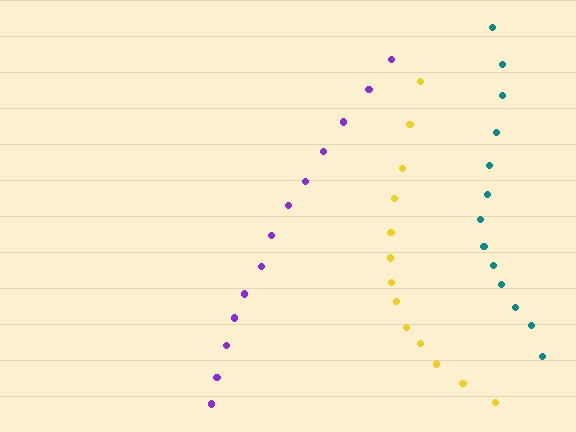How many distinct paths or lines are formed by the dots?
There are 3 distinct paths.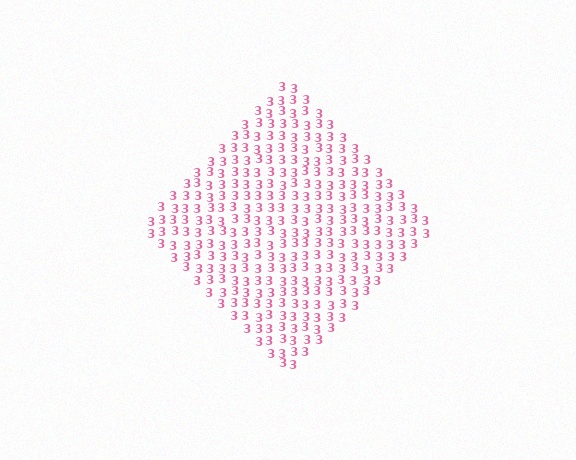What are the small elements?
The small elements are digit 3's.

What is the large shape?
The large shape is a diamond.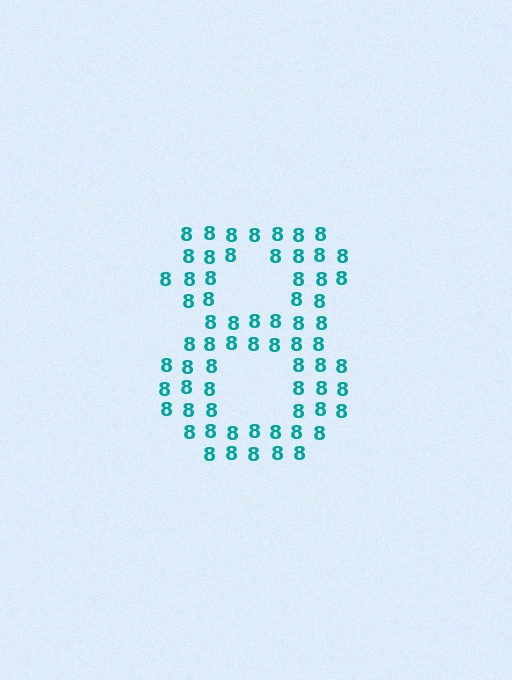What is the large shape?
The large shape is the digit 8.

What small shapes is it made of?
It is made of small digit 8's.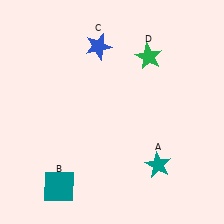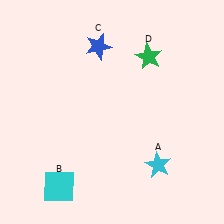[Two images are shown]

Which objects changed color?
A changed from teal to cyan. B changed from teal to cyan.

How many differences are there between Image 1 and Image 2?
There are 2 differences between the two images.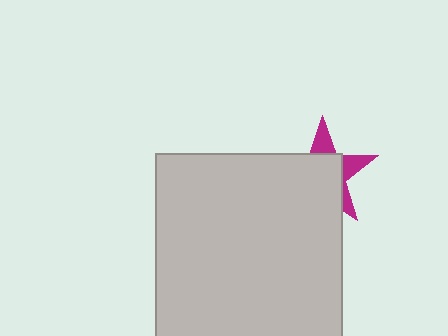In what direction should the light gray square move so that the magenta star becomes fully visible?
The light gray square should move toward the lower-left. That is the shortest direction to clear the overlap and leave the magenta star fully visible.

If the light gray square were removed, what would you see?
You would see the complete magenta star.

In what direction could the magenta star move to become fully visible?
The magenta star could move toward the upper-right. That would shift it out from behind the light gray square entirely.